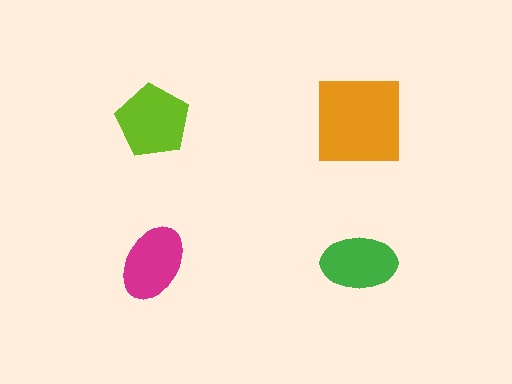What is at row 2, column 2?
A green ellipse.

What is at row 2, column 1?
A magenta ellipse.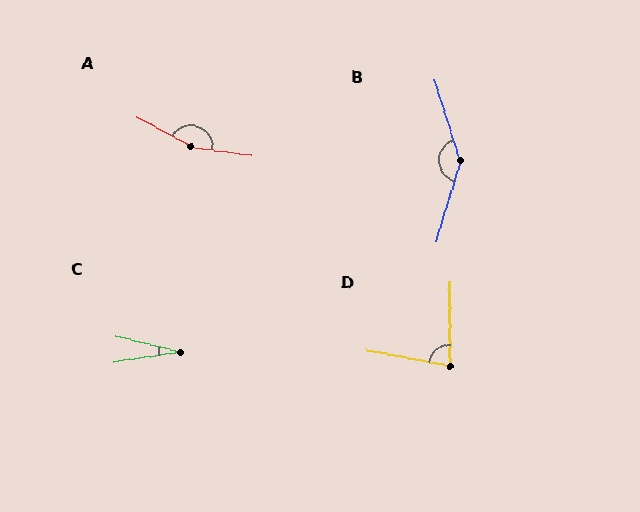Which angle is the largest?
A, at approximately 160 degrees.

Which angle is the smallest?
C, at approximately 22 degrees.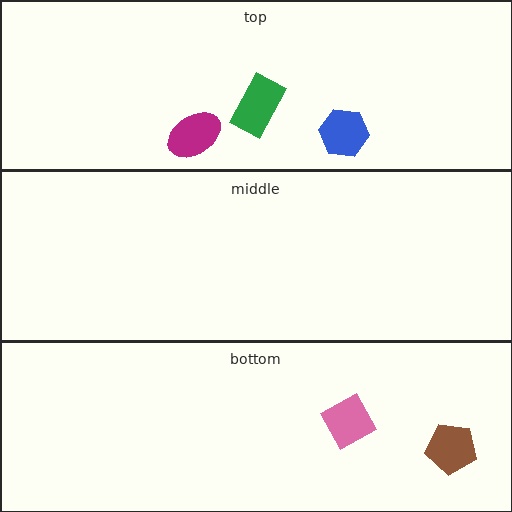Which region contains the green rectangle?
The top region.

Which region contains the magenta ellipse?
The top region.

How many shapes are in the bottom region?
2.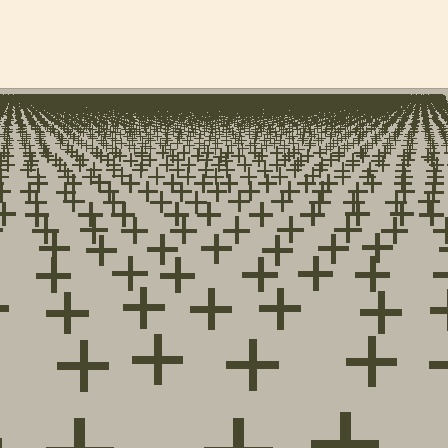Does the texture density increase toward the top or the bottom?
Density increases toward the top.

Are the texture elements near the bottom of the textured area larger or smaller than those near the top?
Larger. Near the bottom, elements are closer to the viewer and appear at a bigger on-screen size.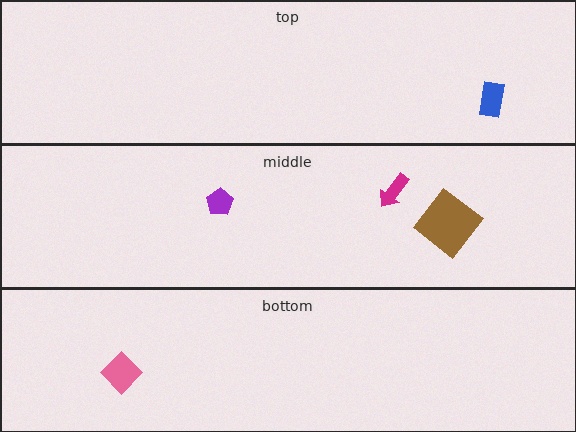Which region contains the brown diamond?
The middle region.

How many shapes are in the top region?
1.